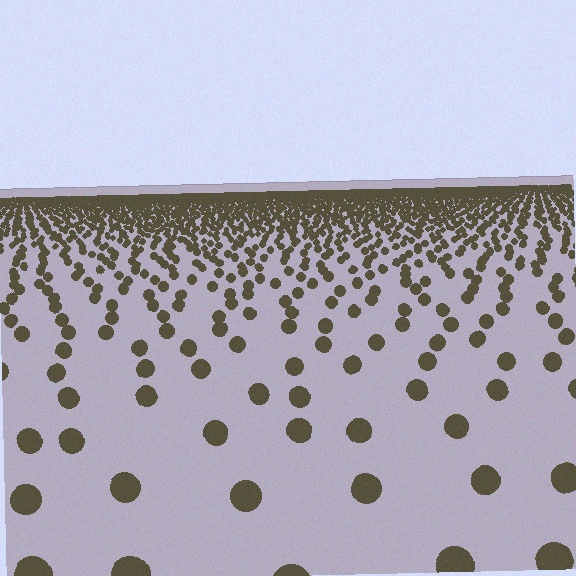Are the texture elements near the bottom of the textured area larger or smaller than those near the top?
Larger. Near the bottom, elements are closer to the viewer and appear at a bigger on-screen size.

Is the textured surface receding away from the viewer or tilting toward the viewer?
The surface is receding away from the viewer. Texture elements get smaller and denser toward the top.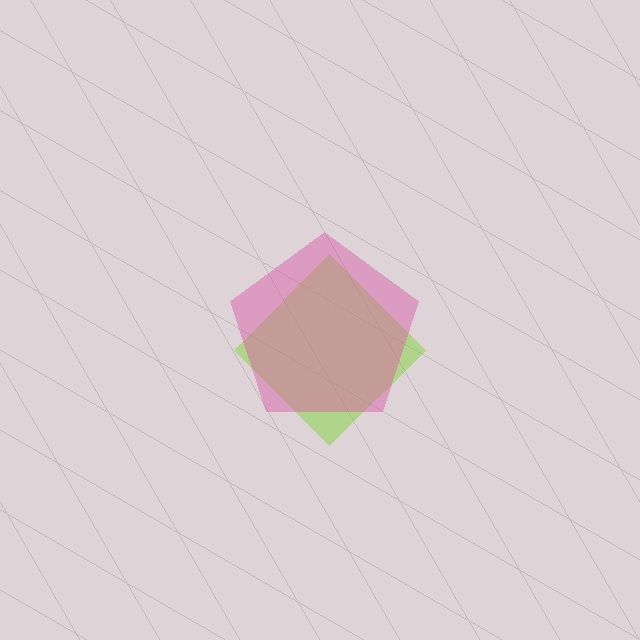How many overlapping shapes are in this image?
There are 2 overlapping shapes in the image.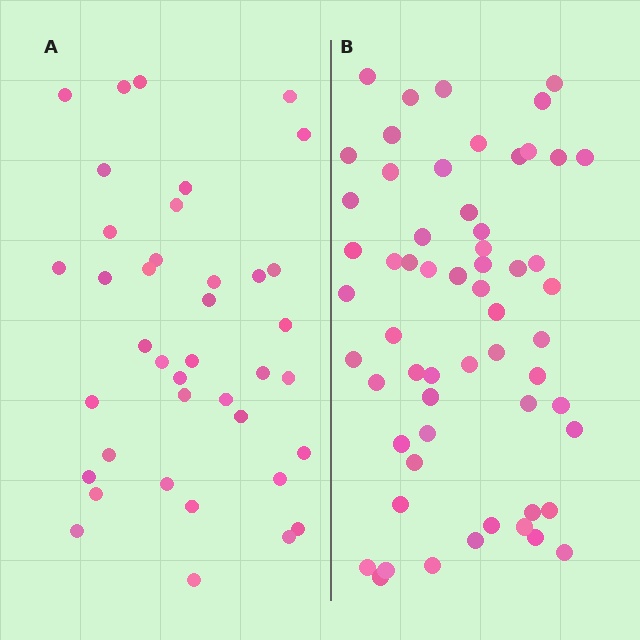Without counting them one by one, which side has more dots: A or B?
Region B (the right region) has more dots.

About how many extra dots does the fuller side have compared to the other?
Region B has approximately 20 more dots than region A.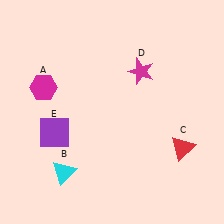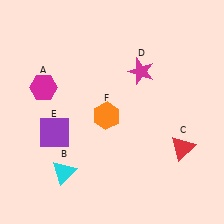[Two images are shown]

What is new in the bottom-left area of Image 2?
An orange hexagon (F) was added in the bottom-left area of Image 2.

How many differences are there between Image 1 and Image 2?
There is 1 difference between the two images.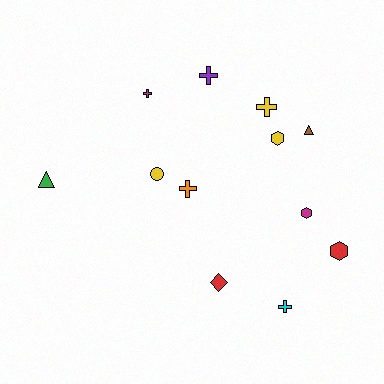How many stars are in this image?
There are no stars.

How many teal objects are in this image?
There are no teal objects.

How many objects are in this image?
There are 12 objects.